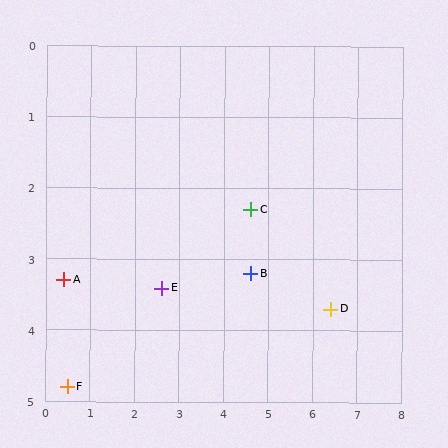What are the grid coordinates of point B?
Point B is at approximately (4.6, 3.2).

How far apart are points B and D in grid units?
Points B and D are about 1.9 grid units apart.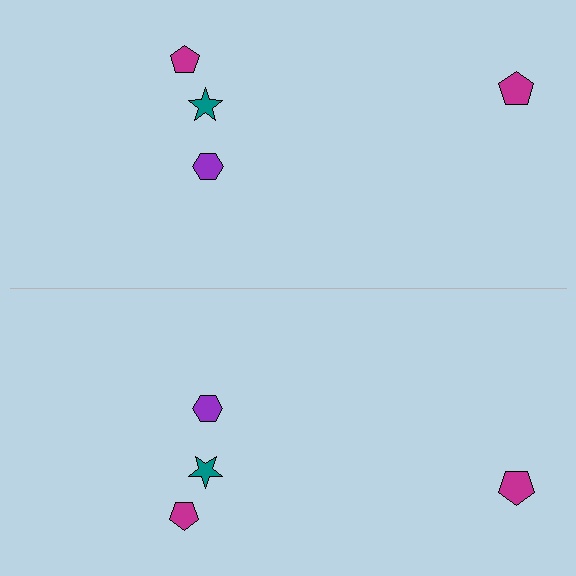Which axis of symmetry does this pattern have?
The pattern has a horizontal axis of symmetry running through the center of the image.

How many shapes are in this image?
There are 8 shapes in this image.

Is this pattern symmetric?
Yes, this pattern has bilateral (reflection) symmetry.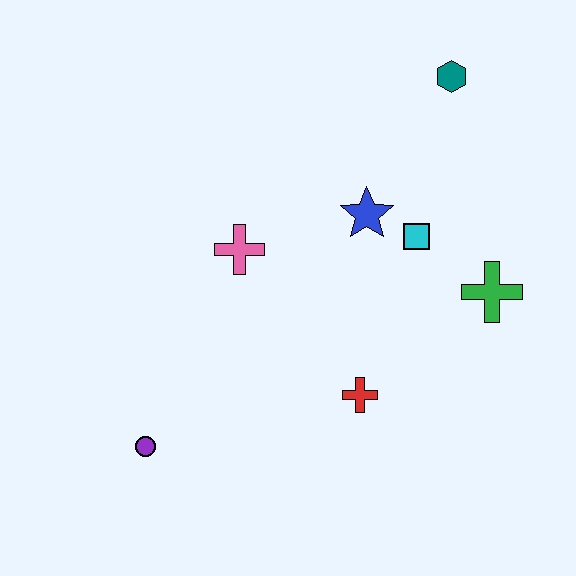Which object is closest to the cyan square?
The blue star is closest to the cyan square.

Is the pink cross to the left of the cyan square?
Yes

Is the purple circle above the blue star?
No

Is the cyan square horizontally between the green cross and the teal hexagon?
No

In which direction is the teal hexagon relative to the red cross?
The teal hexagon is above the red cross.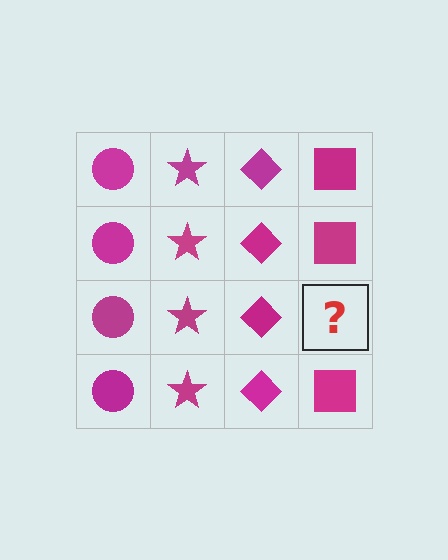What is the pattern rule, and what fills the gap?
The rule is that each column has a consistent shape. The gap should be filled with a magenta square.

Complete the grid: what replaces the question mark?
The question mark should be replaced with a magenta square.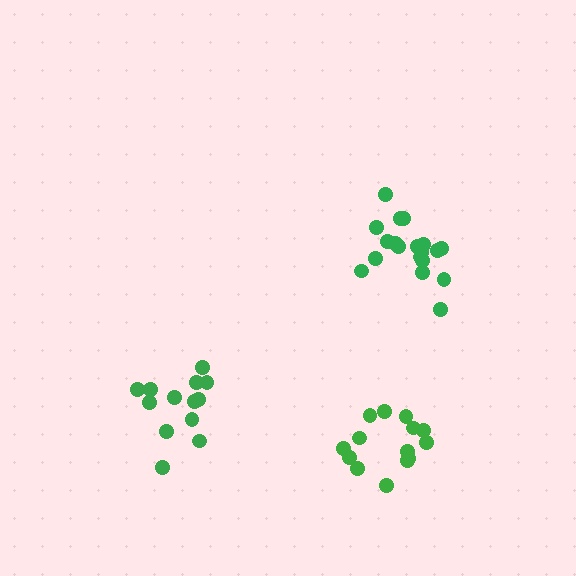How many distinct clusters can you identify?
There are 3 distinct clusters.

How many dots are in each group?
Group 1: 13 dots, Group 2: 14 dots, Group 3: 19 dots (46 total).